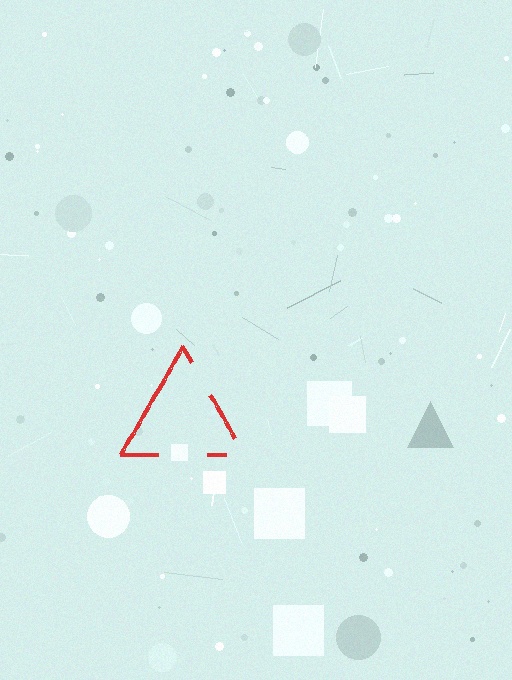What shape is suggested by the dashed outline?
The dashed outline suggests a triangle.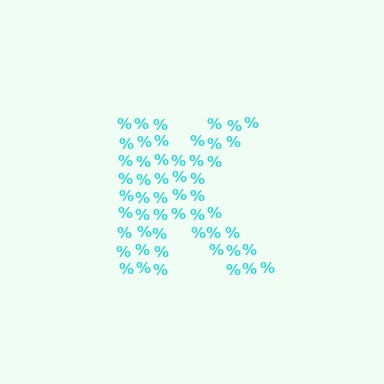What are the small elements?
The small elements are percent signs.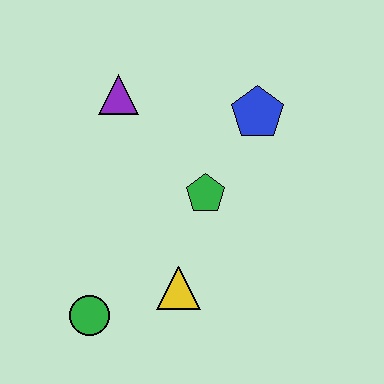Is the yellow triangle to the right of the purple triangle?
Yes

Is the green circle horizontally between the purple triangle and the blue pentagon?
No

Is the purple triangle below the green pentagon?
No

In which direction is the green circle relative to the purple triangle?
The green circle is below the purple triangle.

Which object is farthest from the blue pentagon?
The green circle is farthest from the blue pentagon.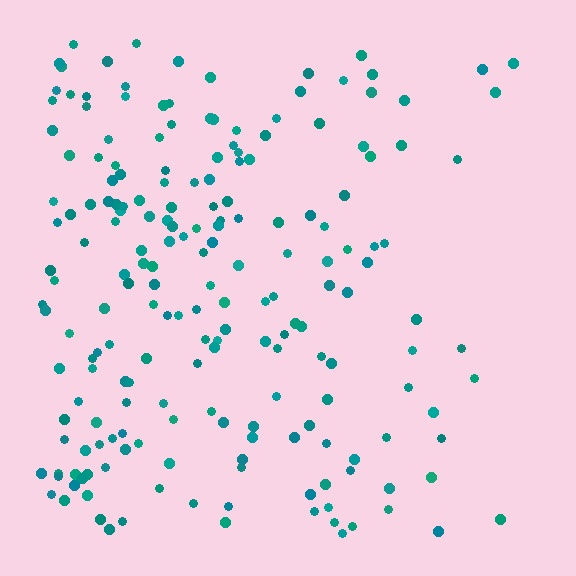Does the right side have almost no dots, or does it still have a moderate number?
Still a moderate number, just noticeably fewer than the left.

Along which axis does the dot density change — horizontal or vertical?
Horizontal.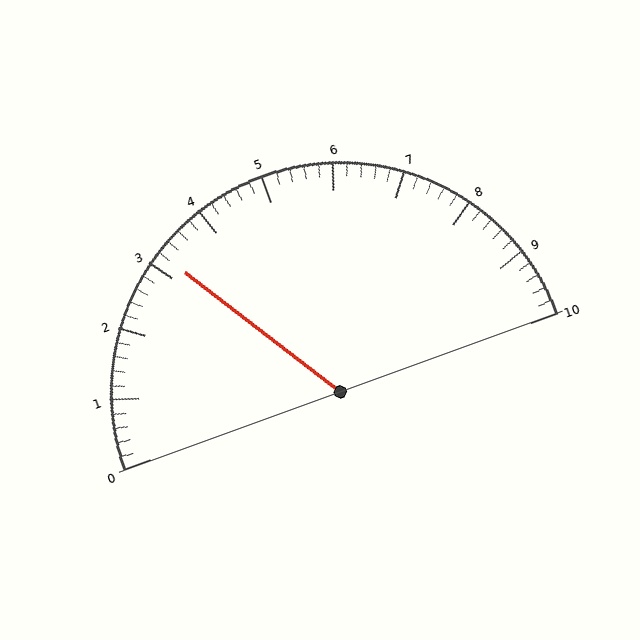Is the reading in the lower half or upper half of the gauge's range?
The reading is in the lower half of the range (0 to 10).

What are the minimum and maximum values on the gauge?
The gauge ranges from 0 to 10.